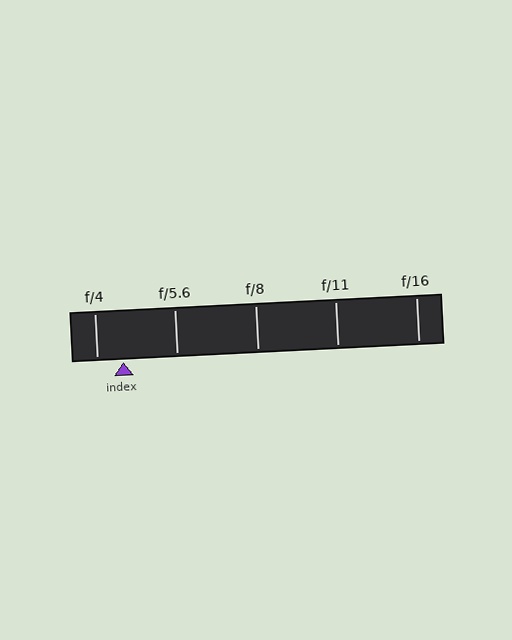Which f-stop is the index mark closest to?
The index mark is closest to f/4.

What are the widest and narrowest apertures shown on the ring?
The widest aperture shown is f/4 and the narrowest is f/16.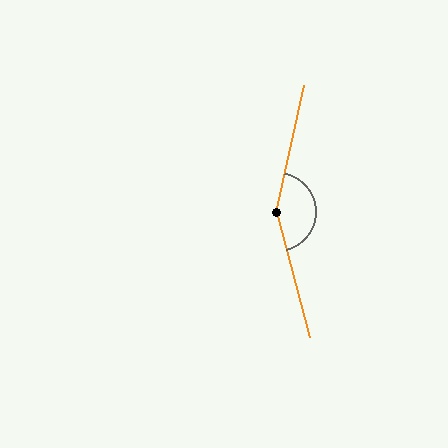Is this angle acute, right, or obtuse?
It is obtuse.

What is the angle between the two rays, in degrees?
Approximately 153 degrees.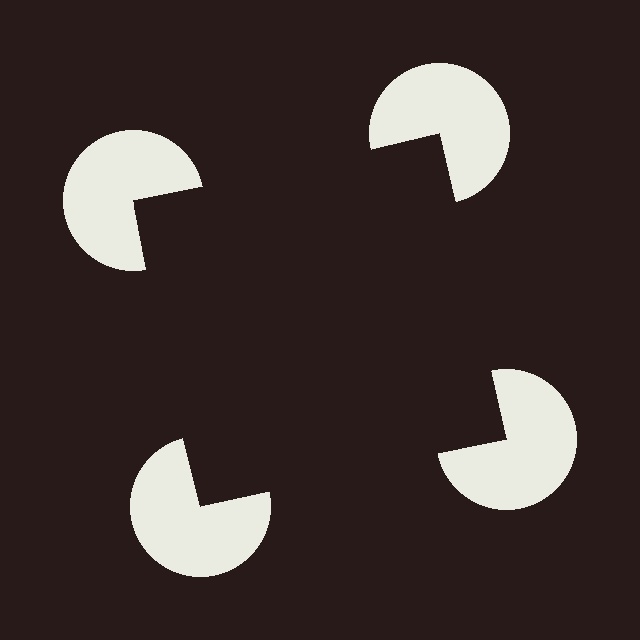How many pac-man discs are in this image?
There are 4 — one at each vertex of the illusory square.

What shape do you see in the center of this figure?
An illusory square — its edges are inferred from the aligned wedge cuts in the pac-man discs, not physically drawn.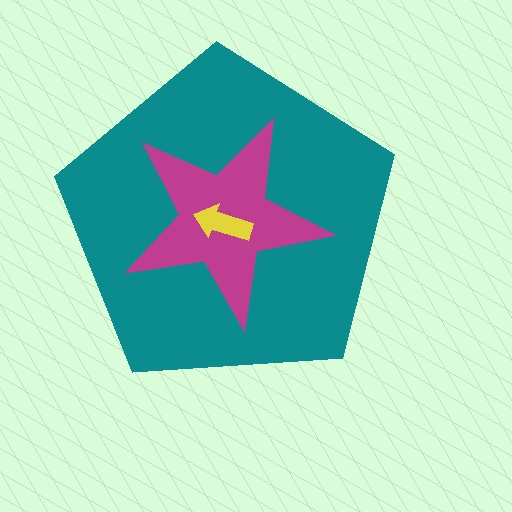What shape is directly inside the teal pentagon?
The magenta star.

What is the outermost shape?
The teal pentagon.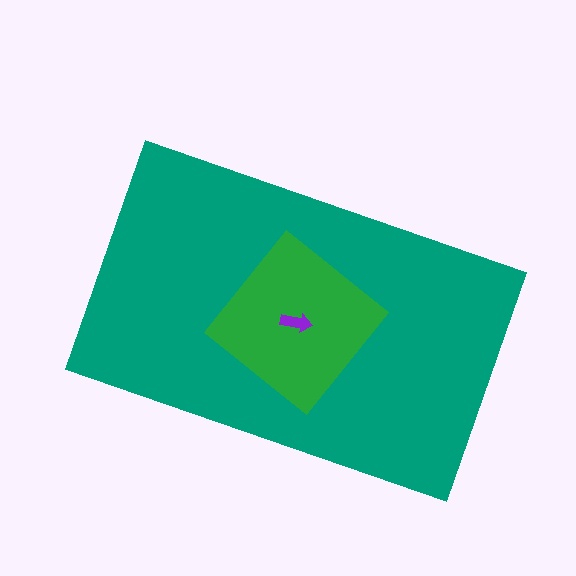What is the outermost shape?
The teal rectangle.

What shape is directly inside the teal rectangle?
The green diamond.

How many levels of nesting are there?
3.